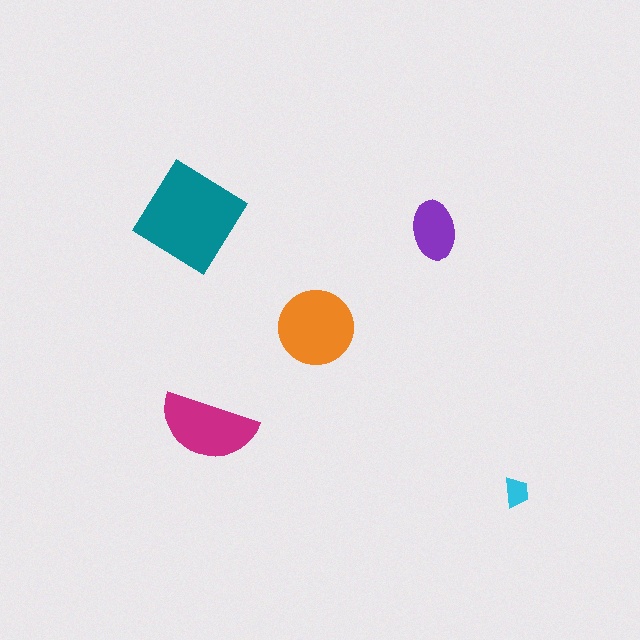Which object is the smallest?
The cyan trapezoid.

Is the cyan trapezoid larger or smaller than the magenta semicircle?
Smaller.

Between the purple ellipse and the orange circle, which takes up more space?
The orange circle.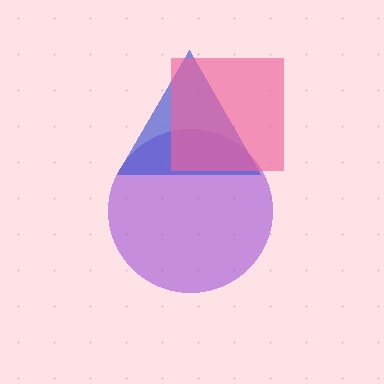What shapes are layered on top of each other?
The layered shapes are: a purple circle, a blue triangle, a pink square.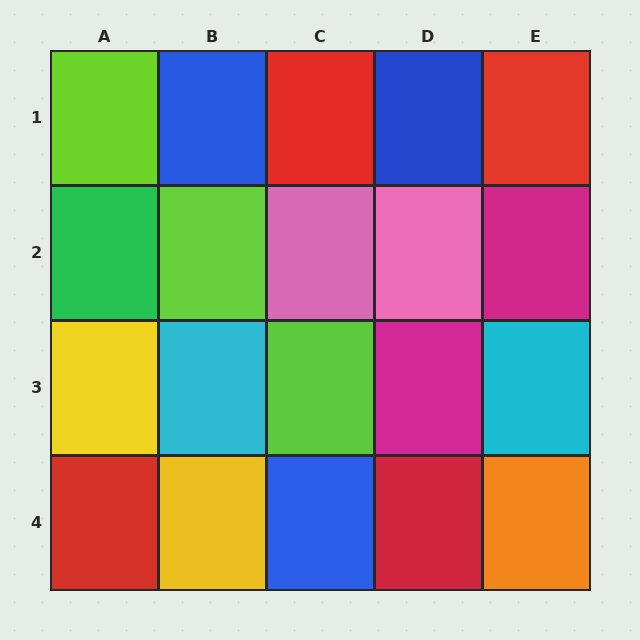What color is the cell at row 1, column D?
Blue.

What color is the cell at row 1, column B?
Blue.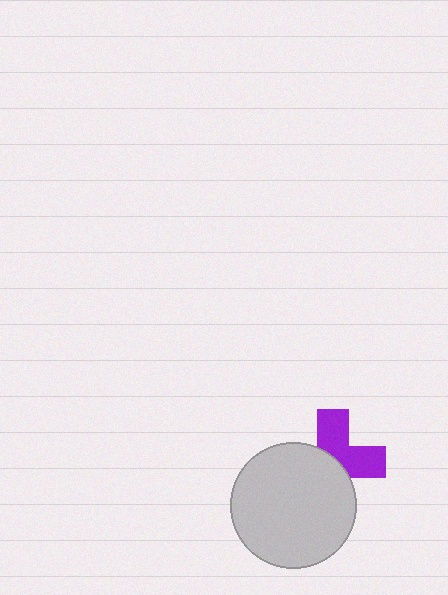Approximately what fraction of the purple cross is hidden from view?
Roughly 53% of the purple cross is hidden behind the light gray circle.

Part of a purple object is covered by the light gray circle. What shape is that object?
It is a cross.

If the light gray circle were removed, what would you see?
You would see the complete purple cross.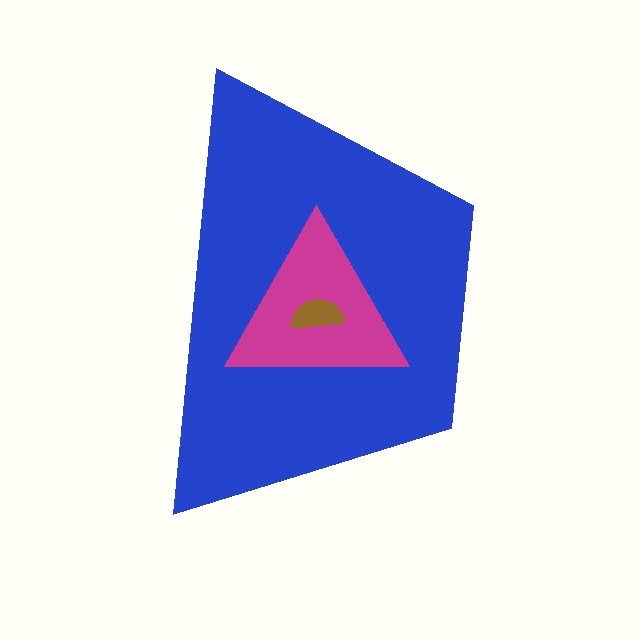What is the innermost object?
The brown semicircle.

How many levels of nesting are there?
3.